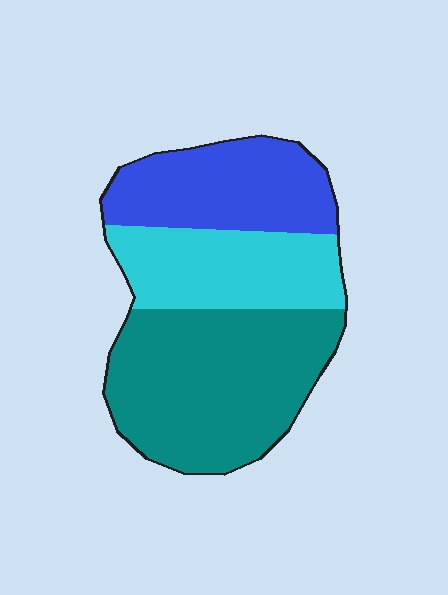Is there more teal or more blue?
Teal.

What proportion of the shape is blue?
Blue takes up between a quarter and a half of the shape.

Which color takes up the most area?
Teal, at roughly 45%.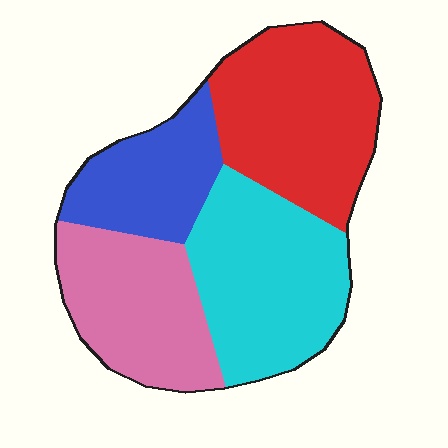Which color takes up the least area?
Blue, at roughly 15%.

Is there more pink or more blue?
Pink.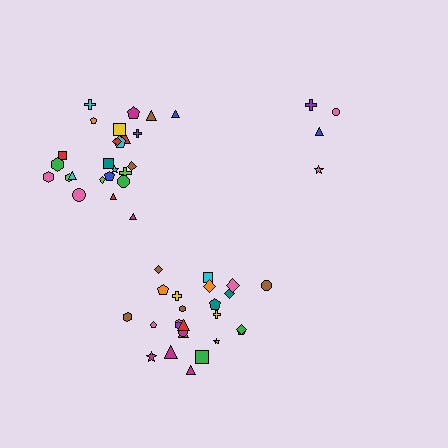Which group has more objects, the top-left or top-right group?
The top-left group.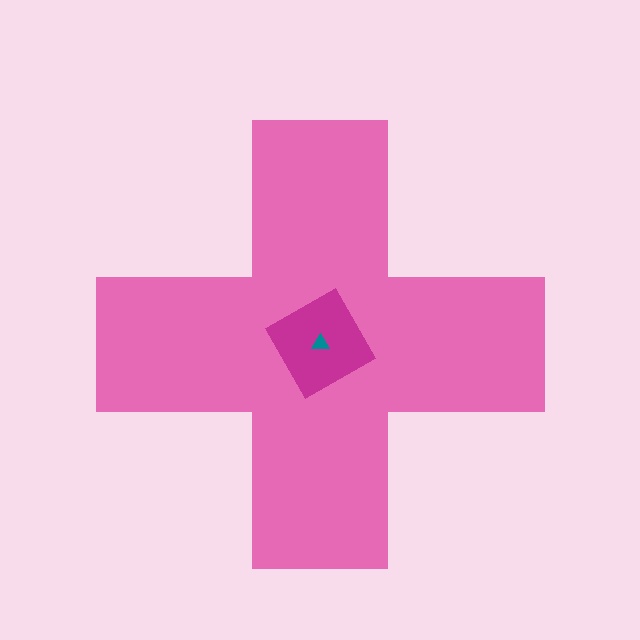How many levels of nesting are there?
3.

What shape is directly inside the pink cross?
The magenta square.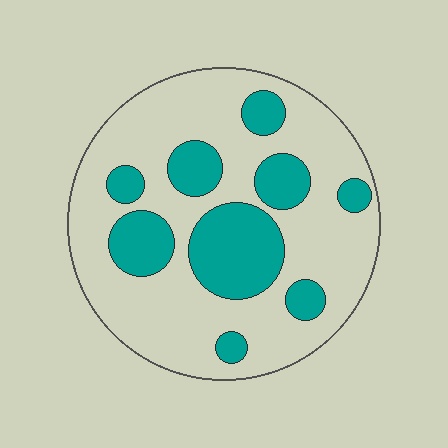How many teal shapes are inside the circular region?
9.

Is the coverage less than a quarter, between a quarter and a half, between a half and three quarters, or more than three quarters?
Between a quarter and a half.